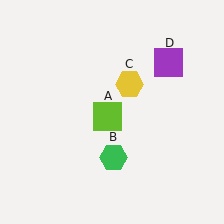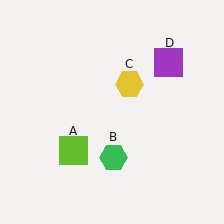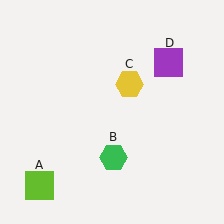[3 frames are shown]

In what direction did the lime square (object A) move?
The lime square (object A) moved down and to the left.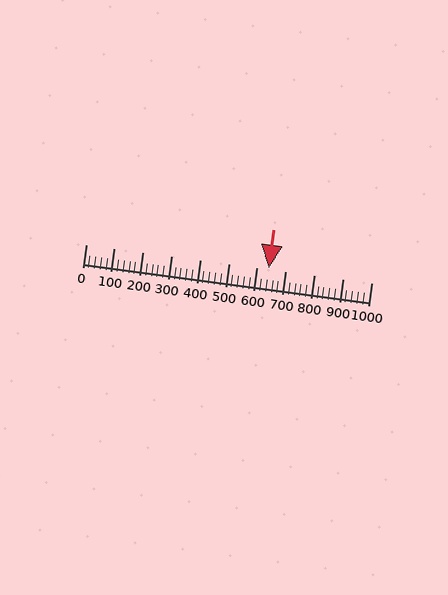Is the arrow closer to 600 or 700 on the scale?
The arrow is closer to 600.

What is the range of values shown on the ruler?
The ruler shows values from 0 to 1000.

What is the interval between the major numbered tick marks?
The major tick marks are spaced 100 units apart.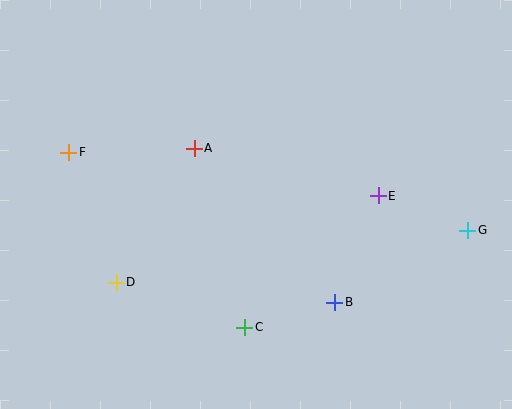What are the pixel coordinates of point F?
Point F is at (69, 152).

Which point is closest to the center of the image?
Point A at (194, 148) is closest to the center.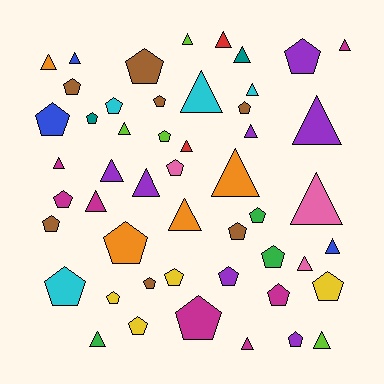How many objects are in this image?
There are 50 objects.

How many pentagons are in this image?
There are 26 pentagons.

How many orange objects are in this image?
There are 4 orange objects.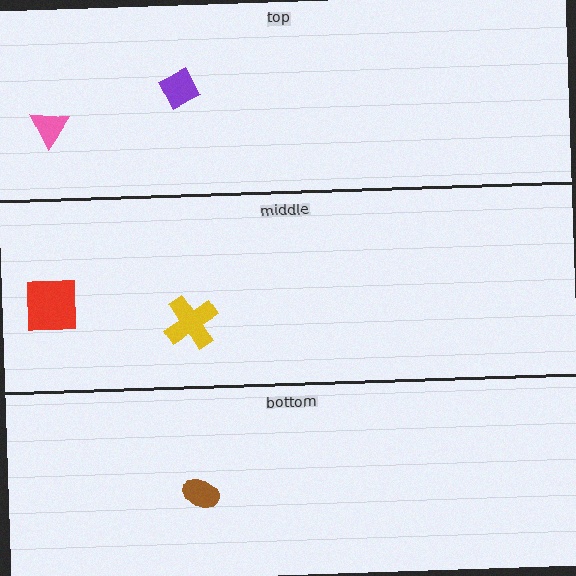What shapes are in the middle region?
The red square, the yellow cross.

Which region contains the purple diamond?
The top region.